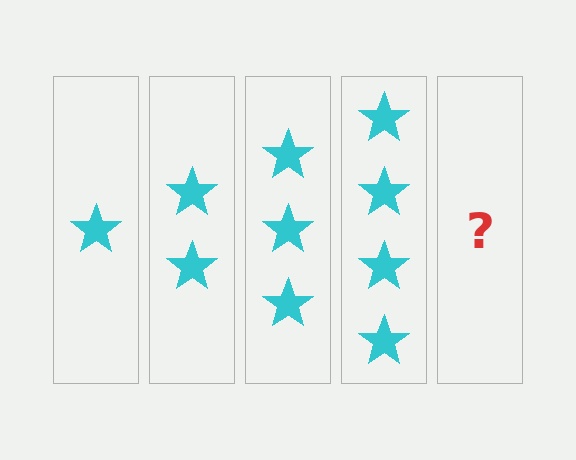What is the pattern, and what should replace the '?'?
The pattern is that each step adds one more star. The '?' should be 5 stars.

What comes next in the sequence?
The next element should be 5 stars.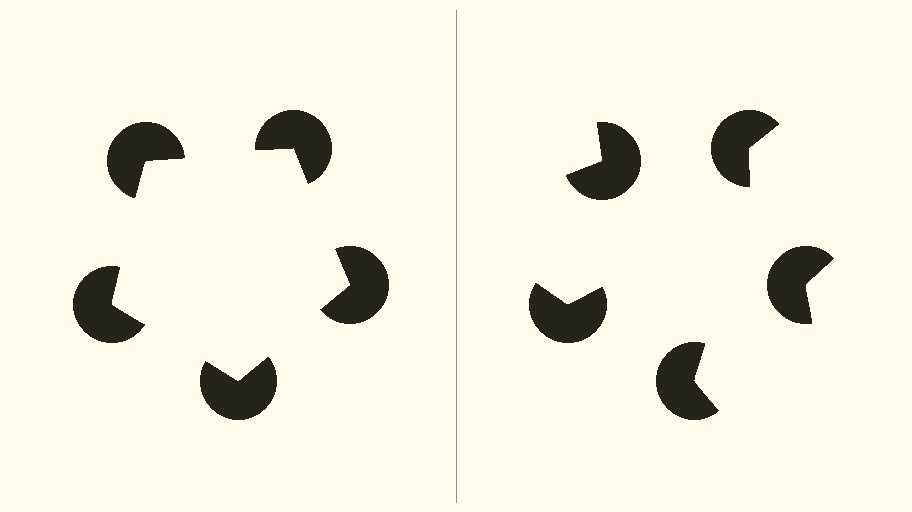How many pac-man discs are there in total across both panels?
10 — 5 on each side.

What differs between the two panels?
The pac-man discs are positioned identically on both sides; only the wedge orientations differ. On the left they align to a pentagon; on the right they are misaligned.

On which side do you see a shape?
An illusory pentagon appears on the left side. On the right side the wedge cuts are rotated, so no coherent shape forms.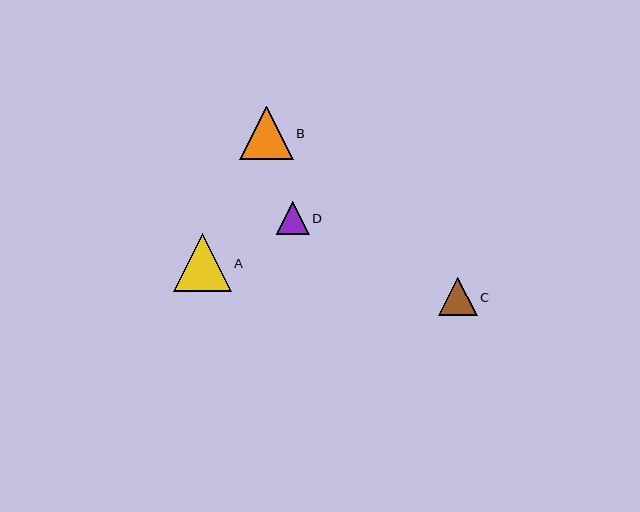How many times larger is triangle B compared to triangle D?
Triangle B is approximately 1.6 times the size of triangle D.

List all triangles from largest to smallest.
From largest to smallest: A, B, C, D.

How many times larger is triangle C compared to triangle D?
Triangle C is approximately 1.2 times the size of triangle D.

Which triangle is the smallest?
Triangle D is the smallest with a size of approximately 33 pixels.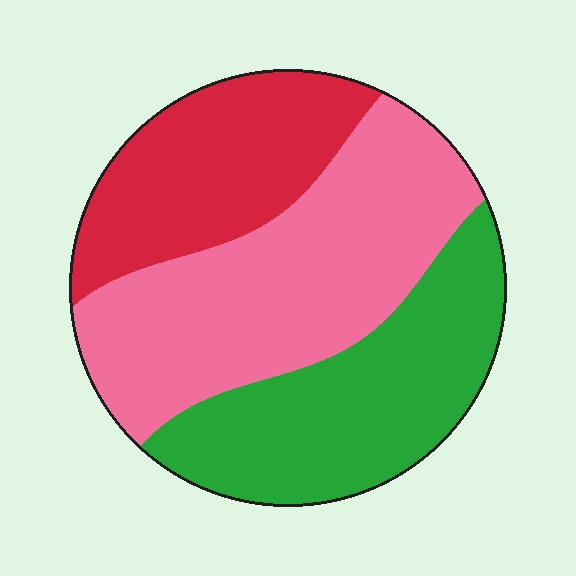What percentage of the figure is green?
Green covers 32% of the figure.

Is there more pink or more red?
Pink.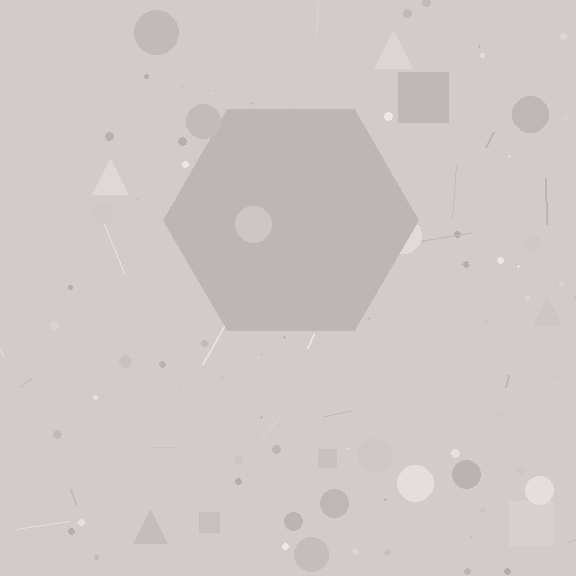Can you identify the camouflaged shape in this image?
The camouflaged shape is a hexagon.